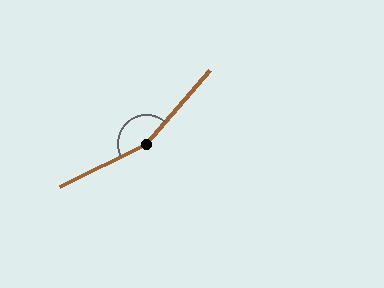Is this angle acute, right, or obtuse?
It is obtuse.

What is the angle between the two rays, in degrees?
Approximately 158 degrees.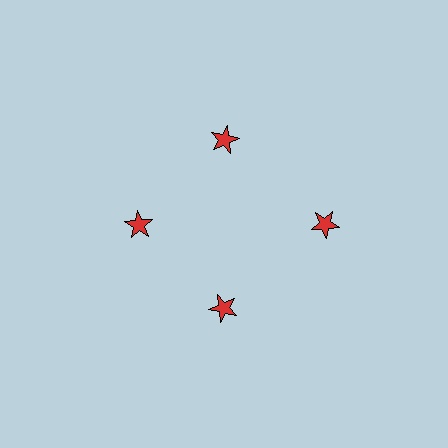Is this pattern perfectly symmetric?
No. The 4 red stars are arranged in a ring, but one element near the 3 o'clock position is pushed outward from the center, breaking the 4-fold rotational symmetry.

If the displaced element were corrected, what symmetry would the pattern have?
It would have 4-fold rotational symmetry — the pattern would map onto itself every 90 degrees.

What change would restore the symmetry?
The symmetry would be restored by moving it inward, back onto the ring so that all 4 stars sit at equal angles and equal distance from the center.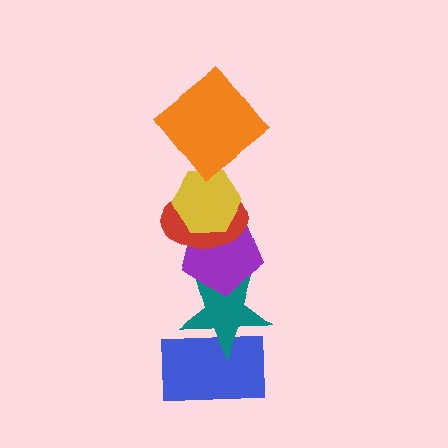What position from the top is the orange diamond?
The orange diamond is 1st from the top.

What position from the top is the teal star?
The teal star is 5th from the top.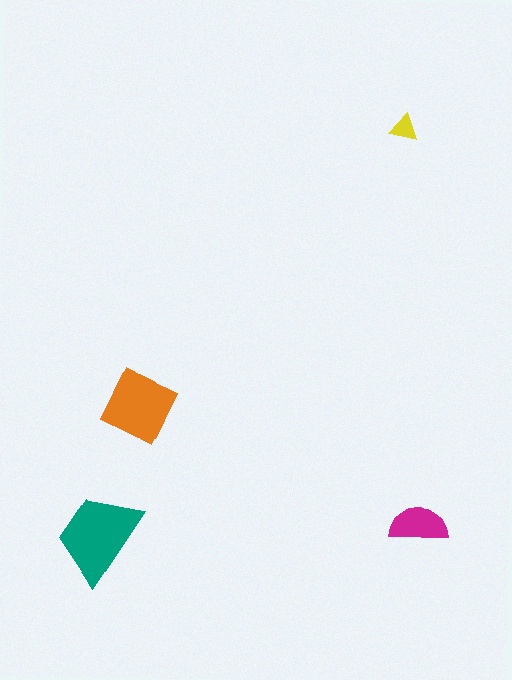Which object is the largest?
The teal trapezoid.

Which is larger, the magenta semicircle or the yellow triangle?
The magenta semicircle.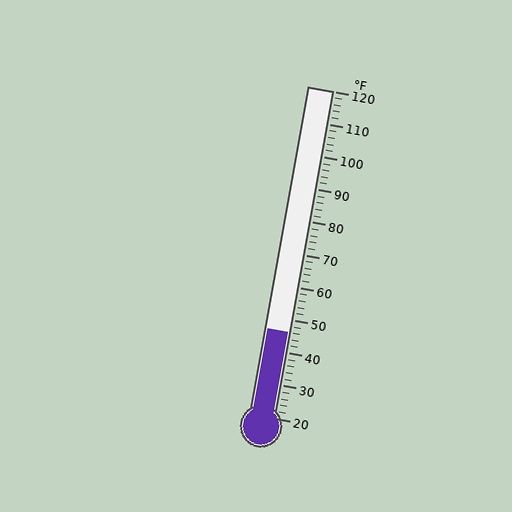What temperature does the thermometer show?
The thermometer shows approximately 46°F.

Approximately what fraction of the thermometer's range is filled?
The thermometer is filled to approximately 25% of its range.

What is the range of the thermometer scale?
The thermometer scale ranges from 20°F to 120°F.